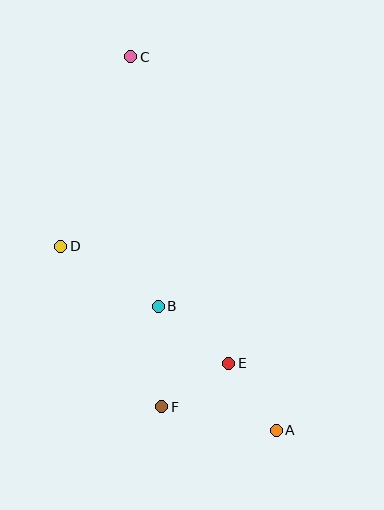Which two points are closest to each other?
Points E and F are closest to each other.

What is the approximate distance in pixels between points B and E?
The distance between B and E is approximately 91 pixels.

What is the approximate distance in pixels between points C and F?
The distance between C and F is approximately 352 pixels.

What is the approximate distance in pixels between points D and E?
The distance between D and E is approximately 205 pixels.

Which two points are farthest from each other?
Points A and C are farthest from each other.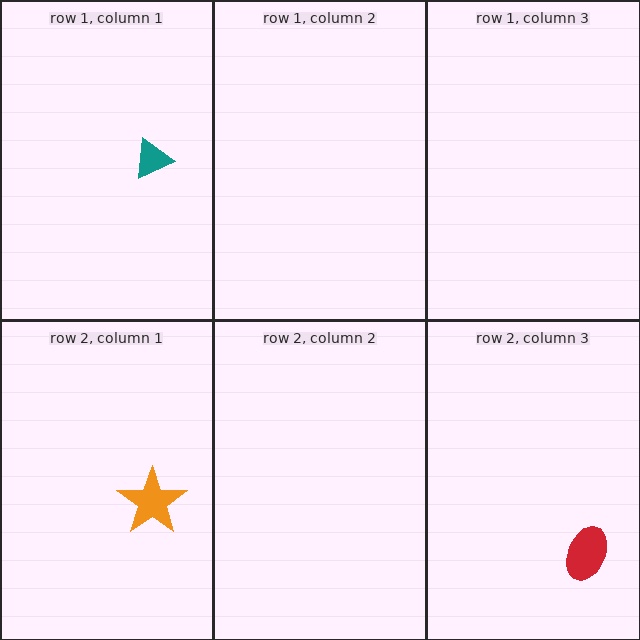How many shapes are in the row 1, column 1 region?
1.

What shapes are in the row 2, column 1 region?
The orange star.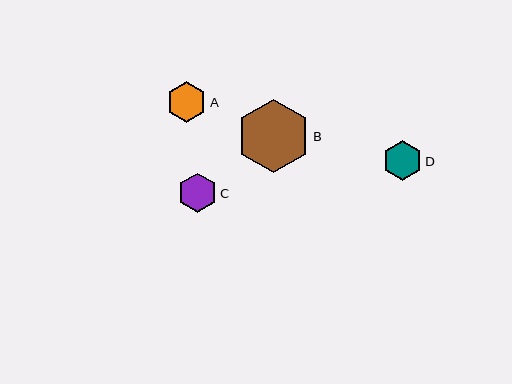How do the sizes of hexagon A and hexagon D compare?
Hexagon A and hexagon D are approximately the same size.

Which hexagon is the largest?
Hexagon B is the largest with a size of approximately 74 pixels.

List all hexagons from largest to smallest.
From largest to smallest: B, A, D, C.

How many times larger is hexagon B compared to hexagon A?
Hexagon B is approximately 1.8 times the size of hexagon A.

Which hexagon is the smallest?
Hexagon C is the smallest with a size of approximately 39 pixels.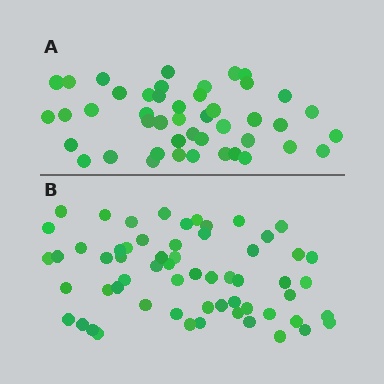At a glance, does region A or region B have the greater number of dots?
Region B (the bottom region) has more dots.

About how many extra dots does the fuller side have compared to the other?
Region B has approximately 15 more dots than region A.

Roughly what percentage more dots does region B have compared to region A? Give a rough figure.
About 35% more.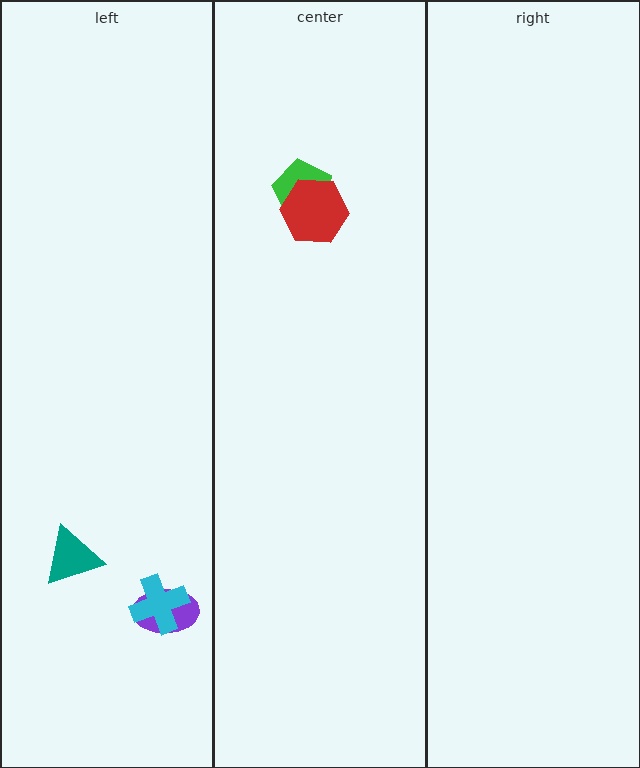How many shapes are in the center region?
2.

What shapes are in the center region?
The green pentagon, the red hexagon.